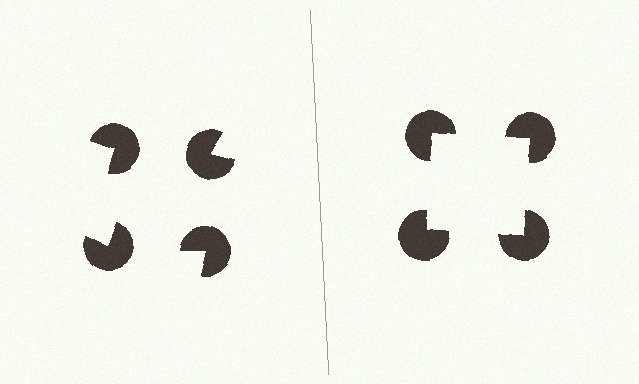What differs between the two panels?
The pac-man discs are positioned identically on both sides; only the wedge orientations differ. On the right they align to a square; on the left they are misaligned.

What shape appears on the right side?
An illusory square.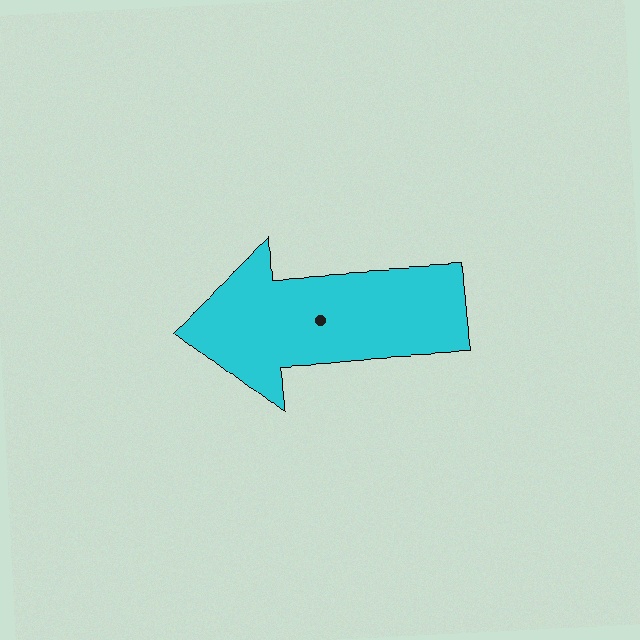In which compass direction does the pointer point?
West.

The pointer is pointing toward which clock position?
Roughly 9 o'clock.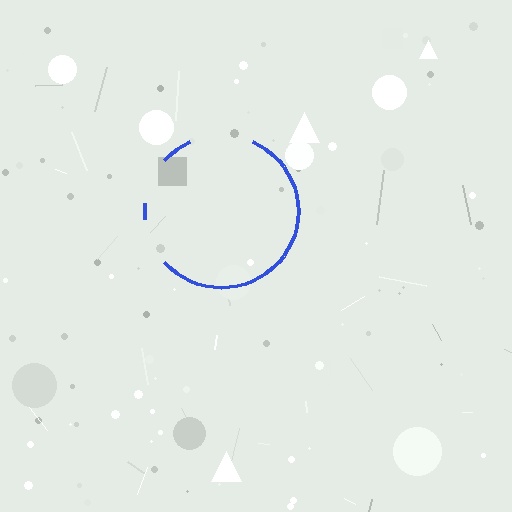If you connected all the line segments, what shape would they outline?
They would outline a circle.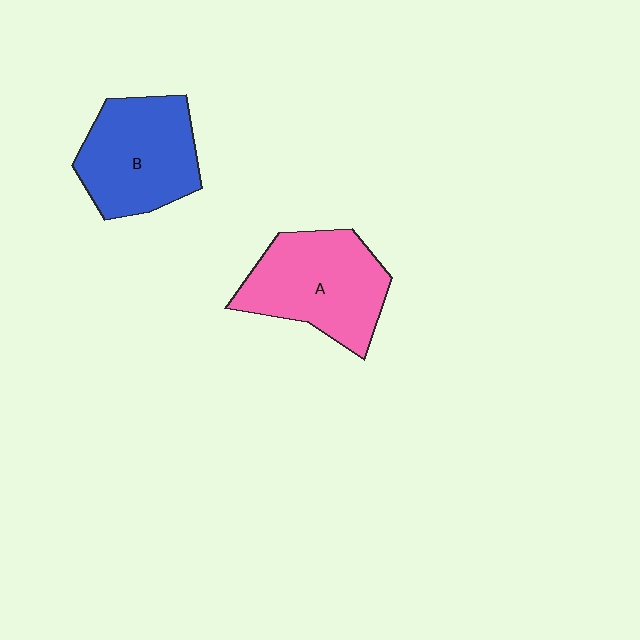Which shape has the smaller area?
Shape B (blue).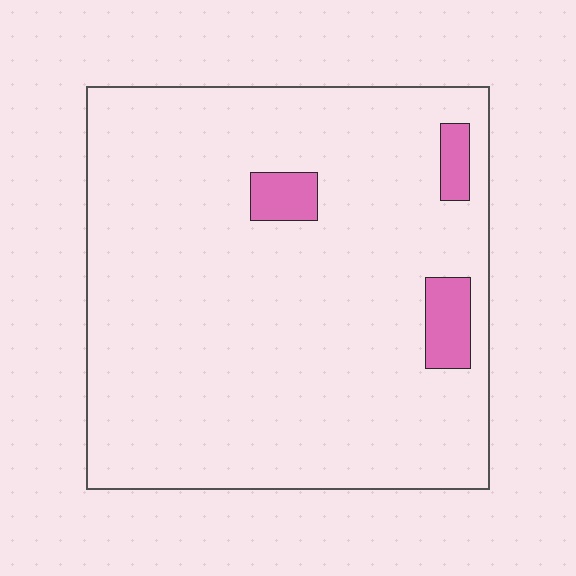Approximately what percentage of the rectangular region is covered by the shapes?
Approximately 5%.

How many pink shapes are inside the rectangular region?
3.